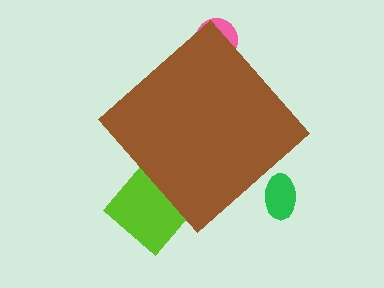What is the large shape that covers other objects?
A brown diamond.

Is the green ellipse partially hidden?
Yes, the green ellipse is partially hidden behind the brown diamond.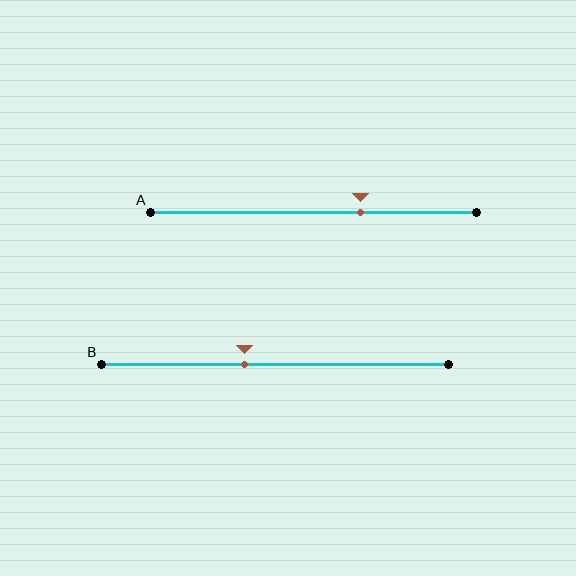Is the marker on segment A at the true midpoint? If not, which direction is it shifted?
No, the marker on segment A is shifted to the right by about 14% of the segment length.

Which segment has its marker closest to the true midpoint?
Segment B has its marker closest to the true midpoint.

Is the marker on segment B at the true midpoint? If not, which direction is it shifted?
No, the marker on segment B is shifted to the left by about 9% of the segment length.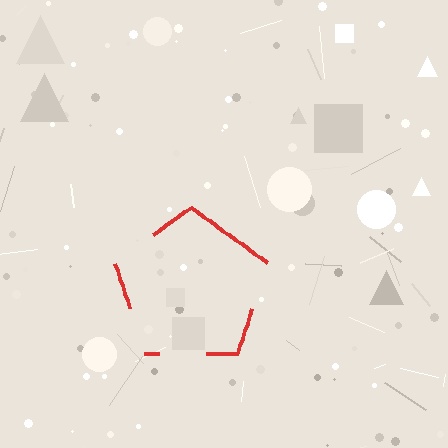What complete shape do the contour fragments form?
The contour fragments form a pentagon.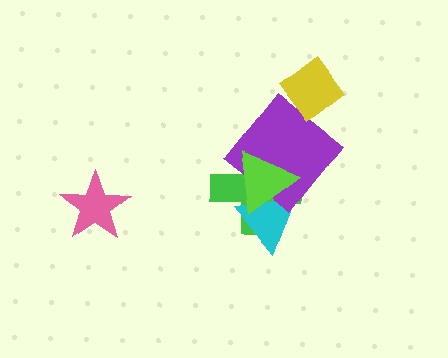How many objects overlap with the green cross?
3 objects overlap with the green cross.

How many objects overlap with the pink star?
0 objects overlap with the pink star.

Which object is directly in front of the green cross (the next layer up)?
The cyan triangle is directly in front of the green cross.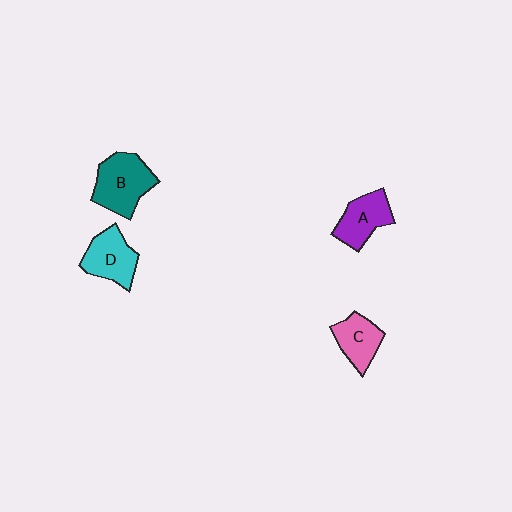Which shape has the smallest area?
Shape C (pink).